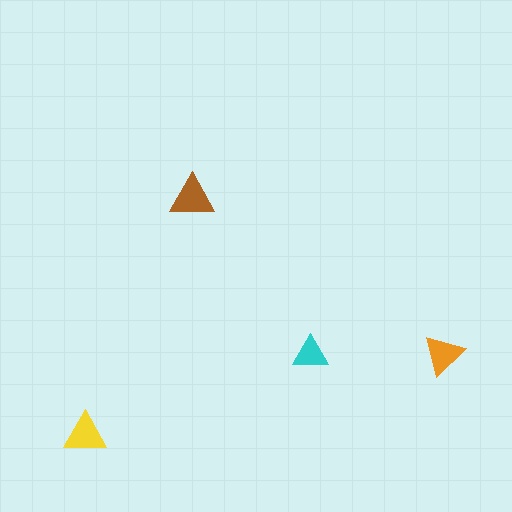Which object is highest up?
The brown triangle is topmost.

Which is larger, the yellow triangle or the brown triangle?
The brown one.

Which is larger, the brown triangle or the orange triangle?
The brown one.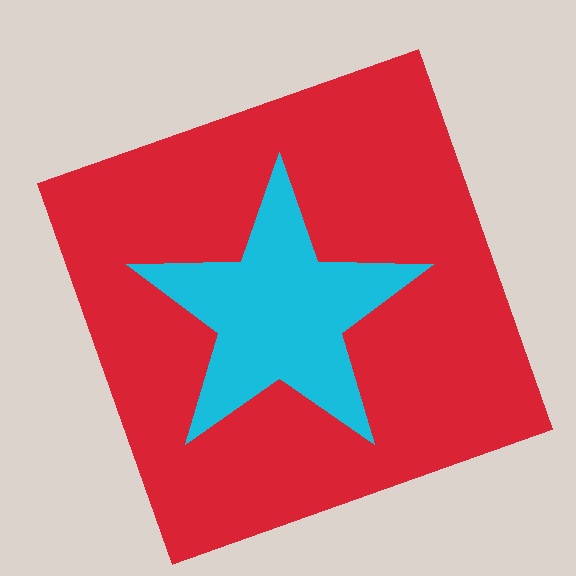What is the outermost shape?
The red square.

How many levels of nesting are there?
2.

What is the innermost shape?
The cyan star.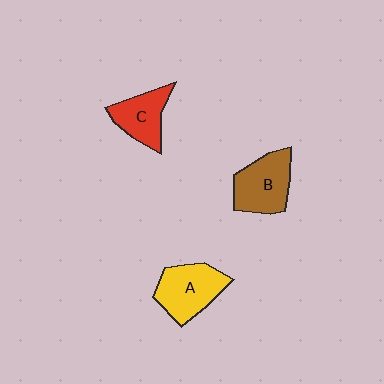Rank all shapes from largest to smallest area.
From largest to smallest: A (yellow), B (brown), C (red).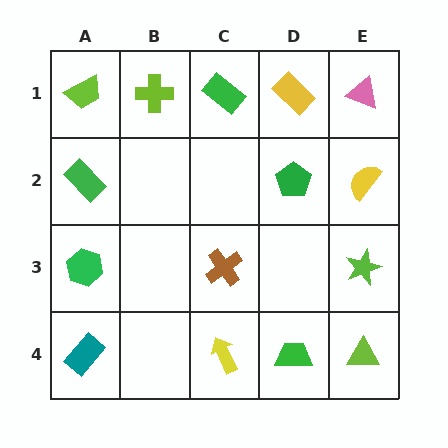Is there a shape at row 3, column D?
No, that cell is empty.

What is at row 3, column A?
A green hexagon.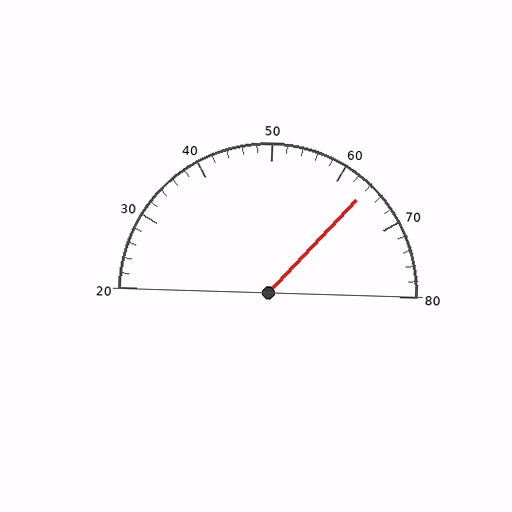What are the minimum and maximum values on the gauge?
The gauge ranges from 20 to 80.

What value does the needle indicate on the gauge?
The needle indicates approximately 64.